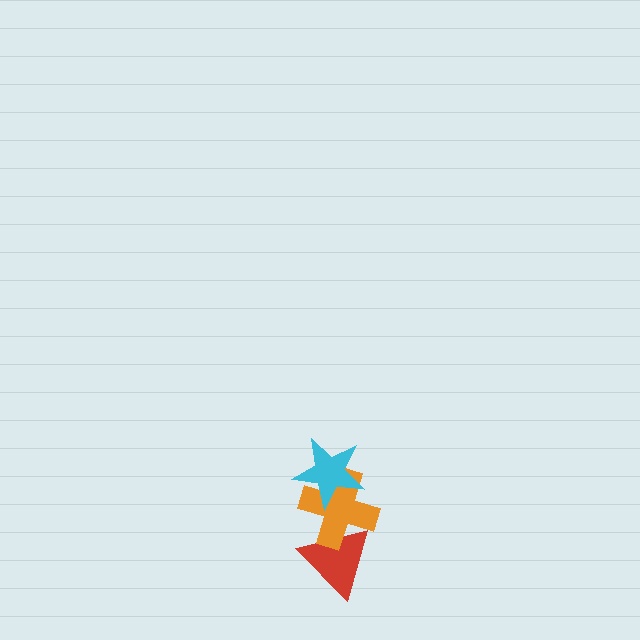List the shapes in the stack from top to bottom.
From top to bottom: the cyan star, the orange cross, the red triangle.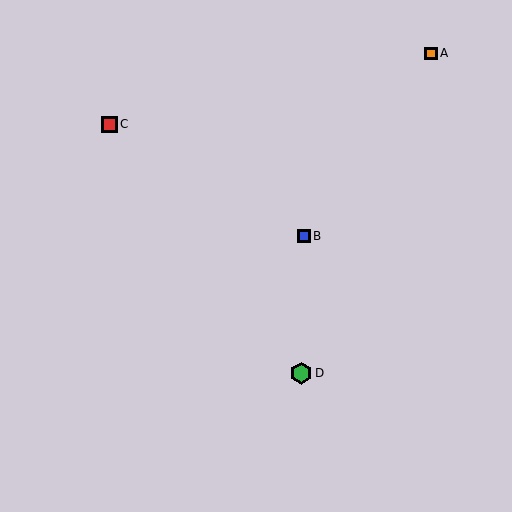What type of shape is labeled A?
Shape A is an orange square.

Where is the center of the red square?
The center of the red square is at (109, 124).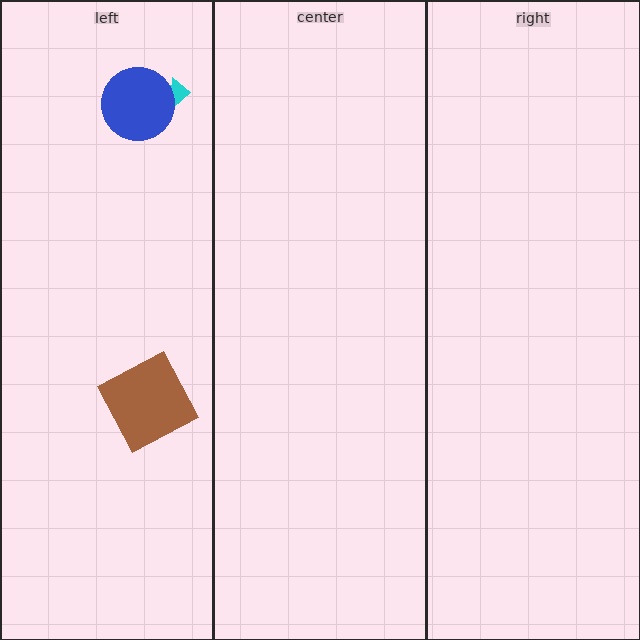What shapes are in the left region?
The cyan arrow, the brown square, the blue circle.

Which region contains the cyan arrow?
The left region.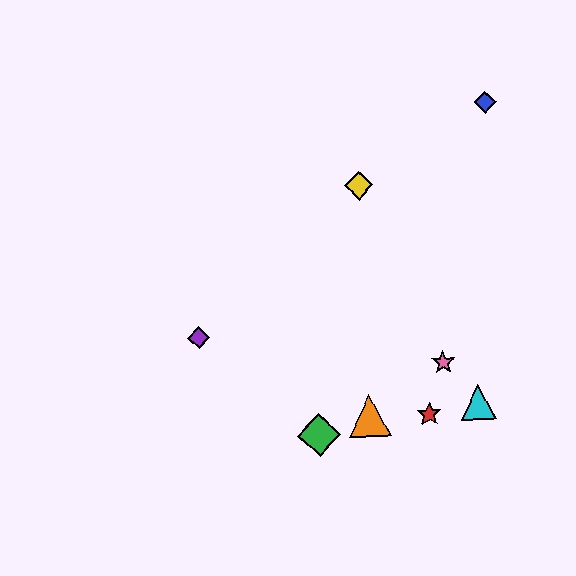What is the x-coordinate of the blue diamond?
The blue diamond is at x≈485.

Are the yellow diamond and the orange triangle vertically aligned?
Yes, both are at x≈359.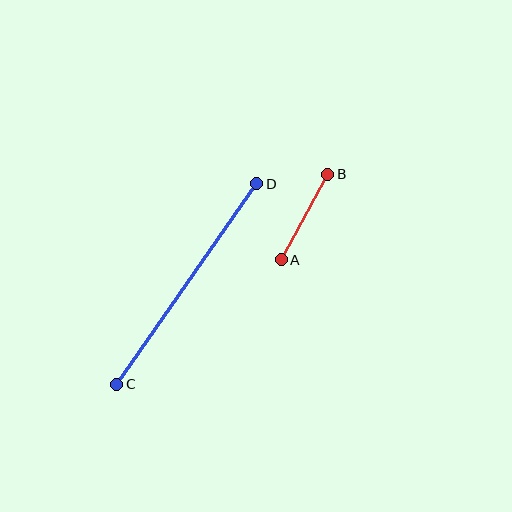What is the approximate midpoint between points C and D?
The midpoint is at approximately (187, 284) pixels.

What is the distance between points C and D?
The distance is approximately 244 pixels.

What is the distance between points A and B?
The distance is approximately 97 pixels.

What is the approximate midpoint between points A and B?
The midpoint is at approximately (305, 217) pixels.